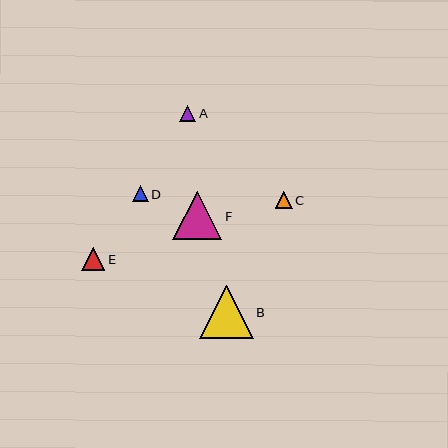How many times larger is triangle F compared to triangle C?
Triangle F is approximately 2.9 times the size of triangle C.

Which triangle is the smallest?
Triangle A is the smallest with a size of approximately 16 pixels.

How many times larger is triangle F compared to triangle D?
Triangle F is approximately 3.0 times the size of triangle D.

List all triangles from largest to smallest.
From largest to smallest: B, F, E, C, D, A.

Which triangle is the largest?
Triangle B is the largest with a size of approximately 54 pixels.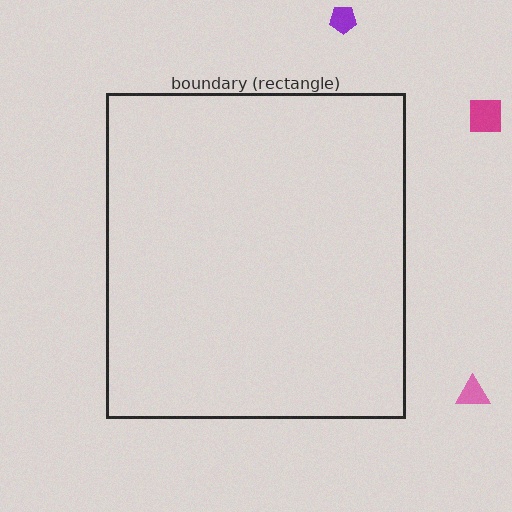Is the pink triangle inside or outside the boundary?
Outside.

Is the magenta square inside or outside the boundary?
Outside.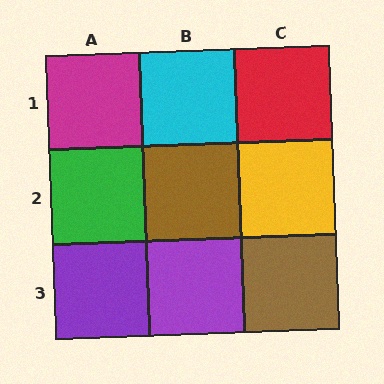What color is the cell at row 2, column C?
Yellow.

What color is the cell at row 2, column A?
Green.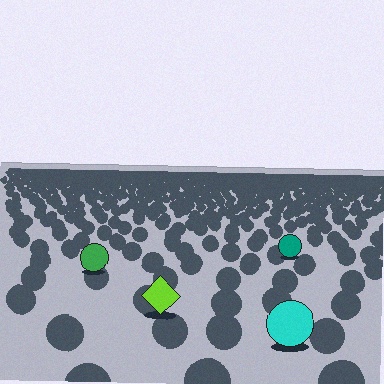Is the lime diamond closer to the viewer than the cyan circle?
No. The cyan circle is closer — you can tell from the texture gradient: the ground texture is coarser near it.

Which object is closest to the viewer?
The cyan circle is closest. The texture marks near it are larger and more spread out.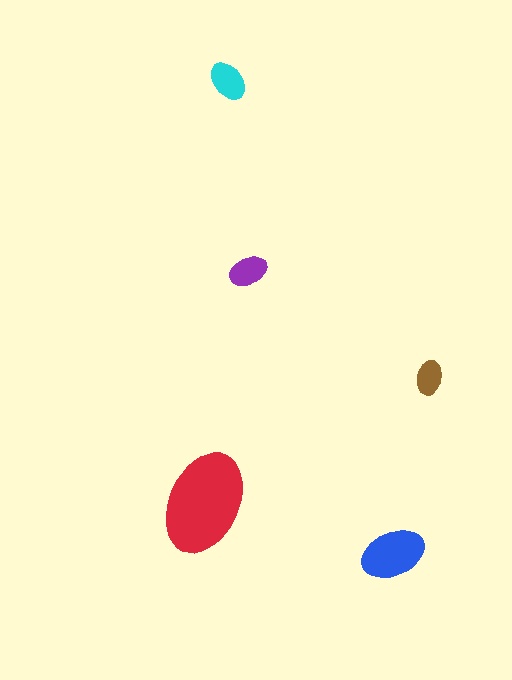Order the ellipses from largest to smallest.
the red one, the blue one, the cyan one, the purple one, the brown one.